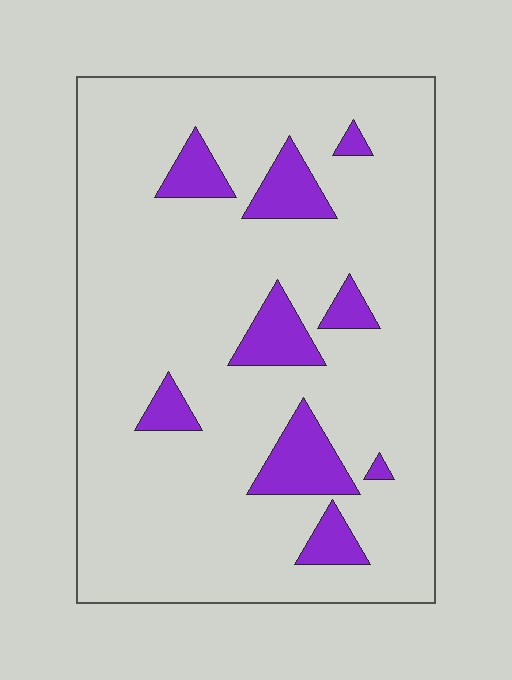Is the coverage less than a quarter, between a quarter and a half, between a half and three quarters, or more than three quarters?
Less than a quarter.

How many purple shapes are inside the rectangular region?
9.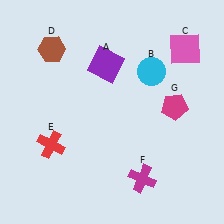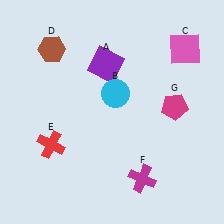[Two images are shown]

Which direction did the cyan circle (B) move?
The cyan circle (B) moved left.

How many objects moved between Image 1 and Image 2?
1 object moved between the two images.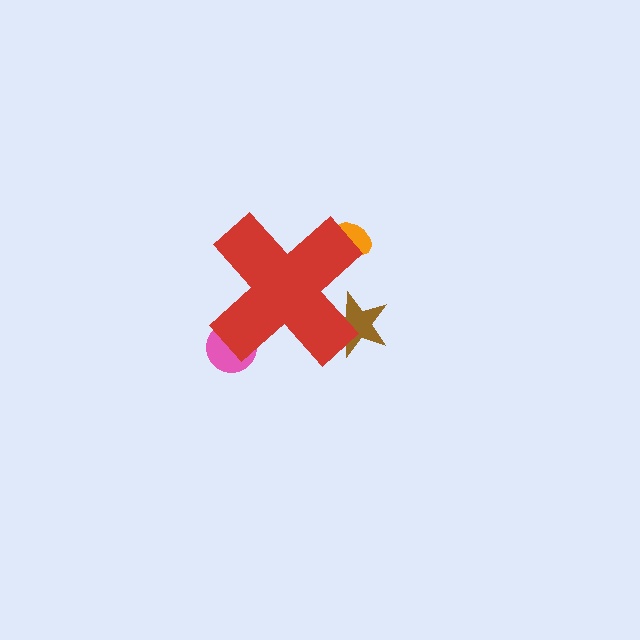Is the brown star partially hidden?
Yes, the brown star is partially hidden behind the red cross.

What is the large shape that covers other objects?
A red cross.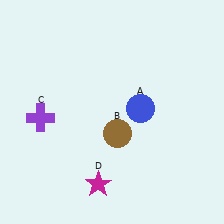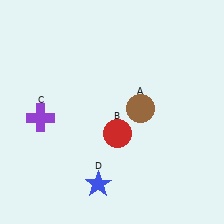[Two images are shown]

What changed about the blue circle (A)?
In Image 1, A is blue. In Image 2, it changed to brown.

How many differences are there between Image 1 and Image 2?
There are 3 differences between the two images.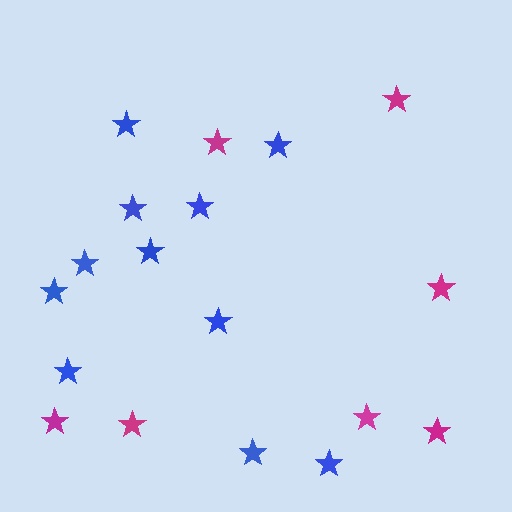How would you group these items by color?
There are 2 groups: one group of blue stars (11) and one group of magenta stars (7).